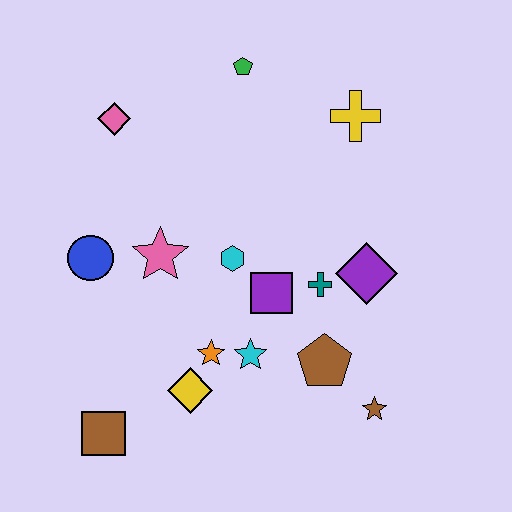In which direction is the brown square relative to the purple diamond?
The brown square is to the left of the purple diamond.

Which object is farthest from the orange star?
The green pentagon is farthest from the orange star.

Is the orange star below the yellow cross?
Yes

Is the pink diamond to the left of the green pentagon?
Yes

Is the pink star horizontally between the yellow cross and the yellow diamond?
No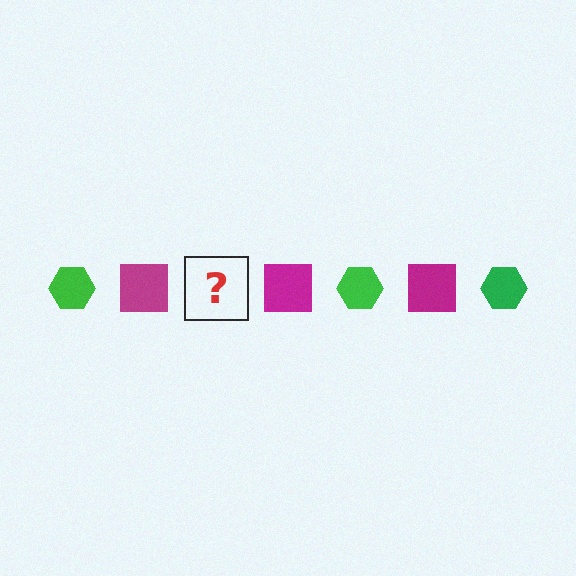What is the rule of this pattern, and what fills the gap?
The rule is that the pattern alternates between green hexagon and magenta square. The gap should be filled with a green hexagon.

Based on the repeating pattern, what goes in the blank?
The blank should be a green hexagon.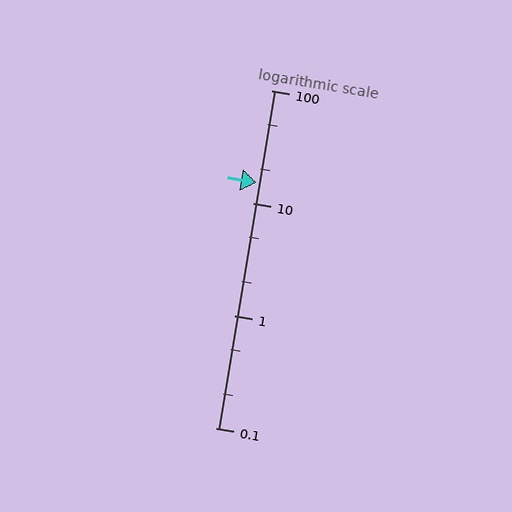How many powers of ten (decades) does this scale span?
The scale spans 3 decades, from 0.1 to 100.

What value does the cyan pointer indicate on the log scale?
The pointer indicates approximately 15.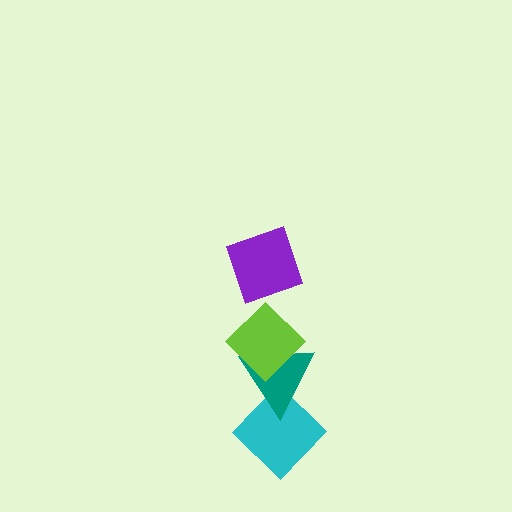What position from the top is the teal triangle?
The teal triangle is 3rd from the top.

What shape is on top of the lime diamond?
The purple diamond is on top of the lime diamond.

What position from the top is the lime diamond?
The lime diamond is 2nd from the top.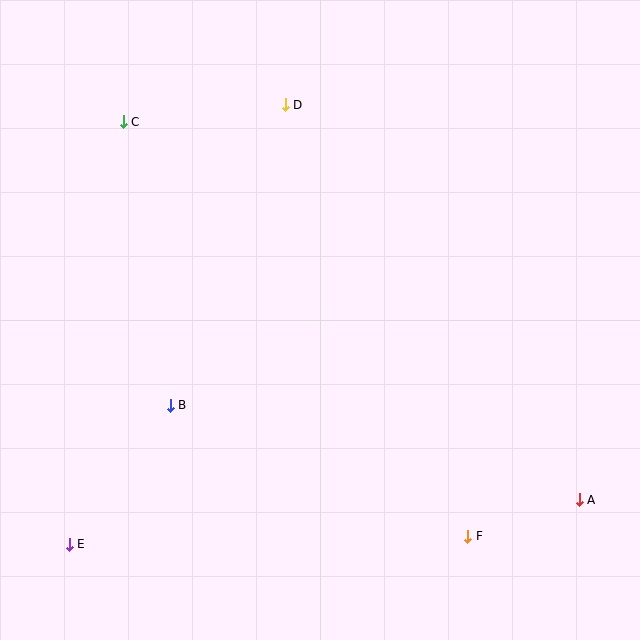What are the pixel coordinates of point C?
Point C is at (123, 122).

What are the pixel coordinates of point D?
Point D is at (285, 105).